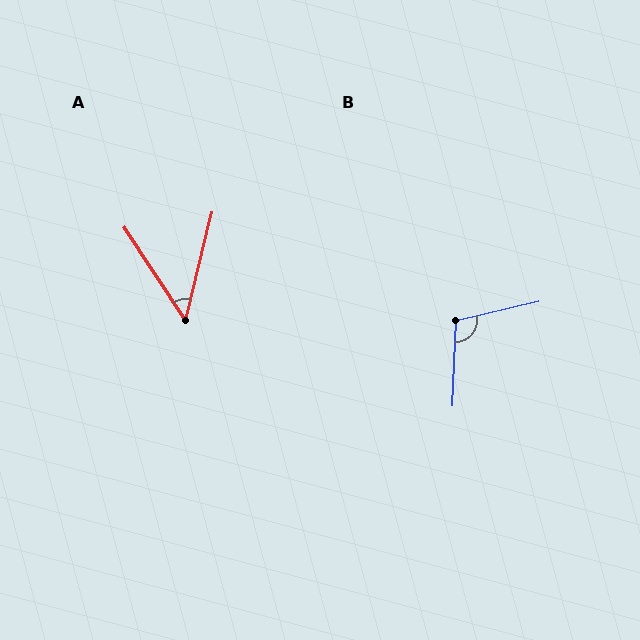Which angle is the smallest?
A, at approximately 47 degrees.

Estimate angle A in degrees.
Approximately 47 degrees.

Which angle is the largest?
B, at approximately 106 degrees.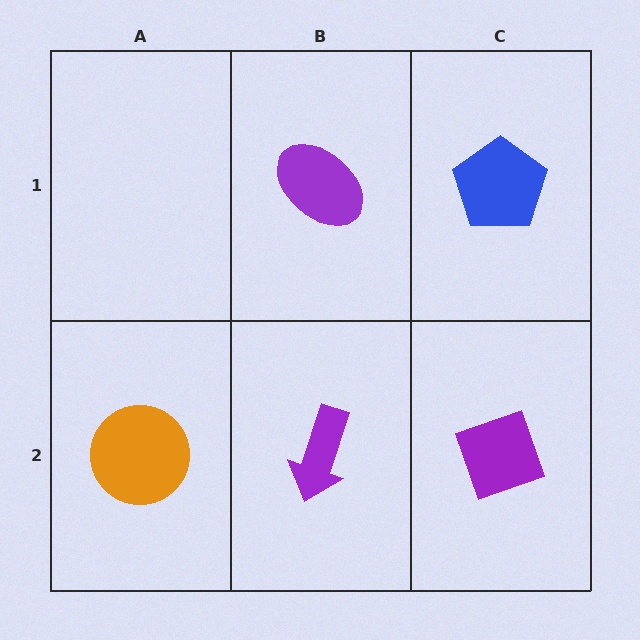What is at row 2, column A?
An orange circle.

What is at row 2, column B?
A purple arrow.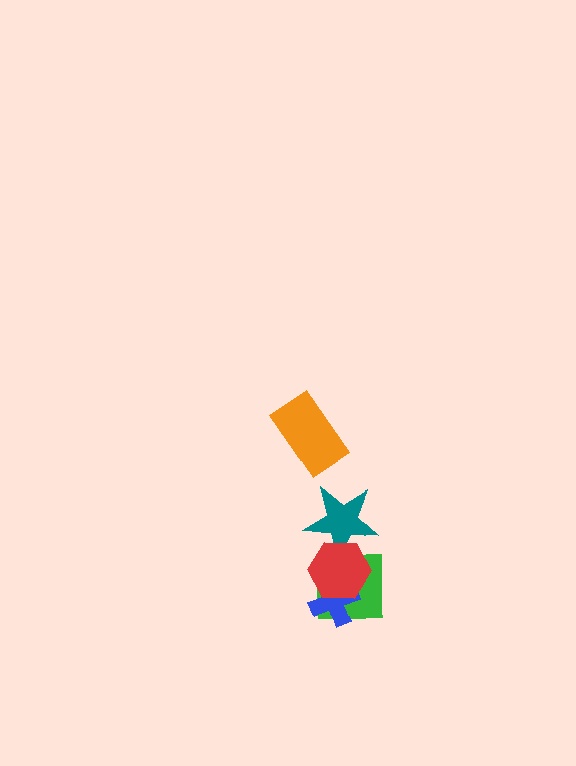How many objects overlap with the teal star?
1 object overlaps with the teal star.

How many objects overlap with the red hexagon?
3 objects overlap with the red hexagon.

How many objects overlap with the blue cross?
2 objects overlap with the blue cross.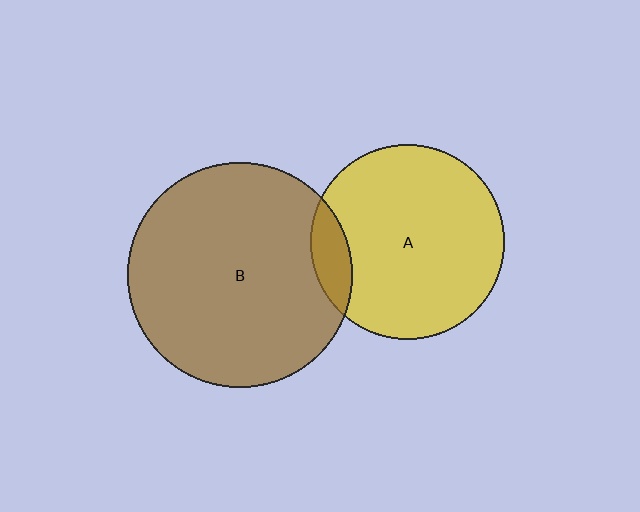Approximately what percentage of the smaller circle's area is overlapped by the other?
Approximately 10%.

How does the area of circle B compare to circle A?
Approximately 1.3 times.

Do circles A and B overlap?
Yes.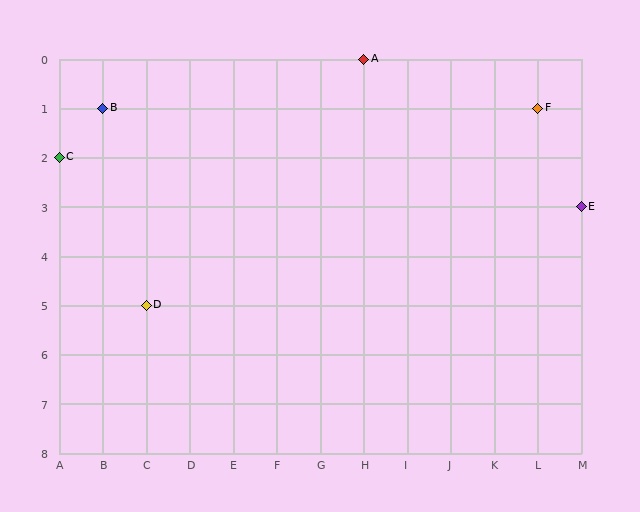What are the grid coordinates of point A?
Point A is at grid coordinates (H, 0).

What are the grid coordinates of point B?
Point B is at grid coordinates (B, 1).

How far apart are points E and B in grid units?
Points E and B are 11 columns and 2 rows apart (about 11.2 grid units diagonally).